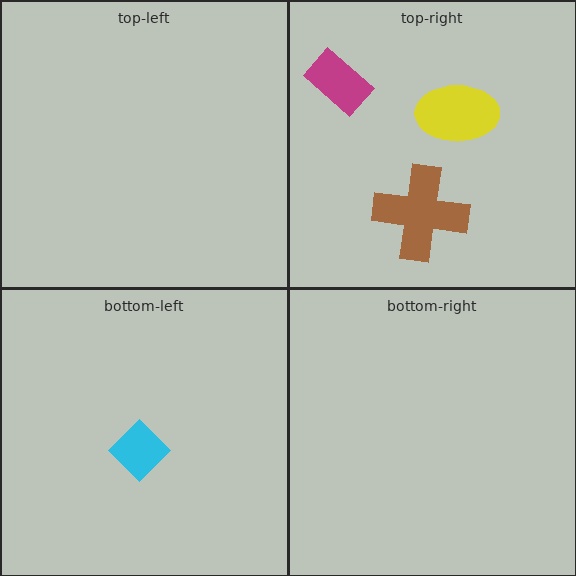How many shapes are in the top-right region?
3.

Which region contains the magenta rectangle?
The top-right region.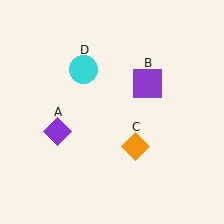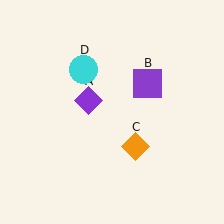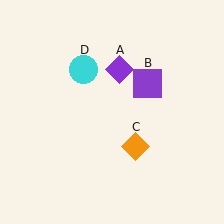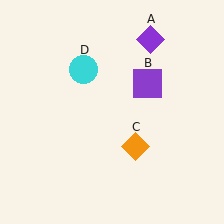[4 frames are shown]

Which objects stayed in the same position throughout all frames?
Purple square (object B) and orange diamond (object C) and cyan circle (object D) remained stationary.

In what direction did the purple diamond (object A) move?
The purple diamond (object A) moved up and to the right.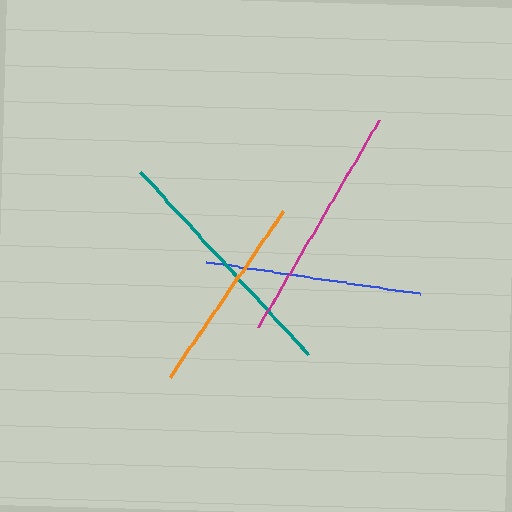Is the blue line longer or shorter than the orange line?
The blue line is longer than the orange line.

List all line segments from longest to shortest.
From longest to shortest: teal, magenta, blue, orange.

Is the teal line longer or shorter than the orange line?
The teal line is longer than the orange line.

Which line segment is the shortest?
The orange line is the shortest at approximately 201 pixels.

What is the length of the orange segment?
The orange segment is approximately 201 pixels long.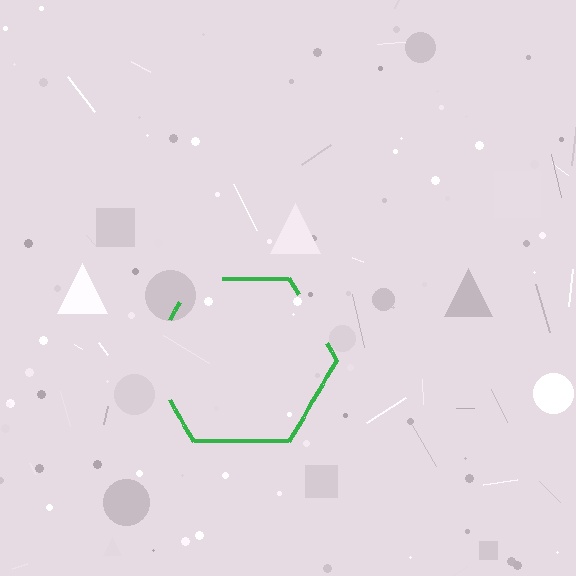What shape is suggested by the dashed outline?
The dashed outline suggests a hexagon.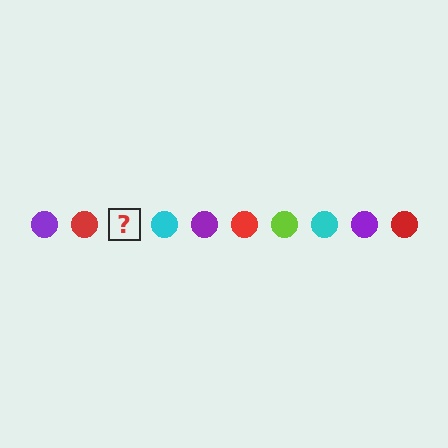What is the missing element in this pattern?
The missing element is a lime circle.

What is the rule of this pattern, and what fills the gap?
The rule is that the pattern cycles through purple, red, lime, cyan circles. The gap should be filled with a lime circle.